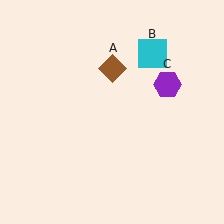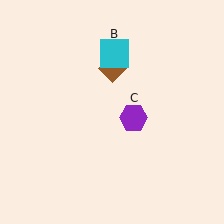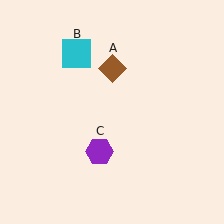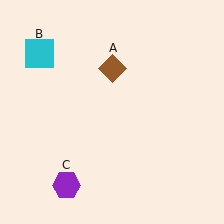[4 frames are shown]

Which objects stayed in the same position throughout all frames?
Brown diamond (object A) remained stationary.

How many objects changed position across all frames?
2 objects changed position: cyan square (object B), purple hexagon (object C).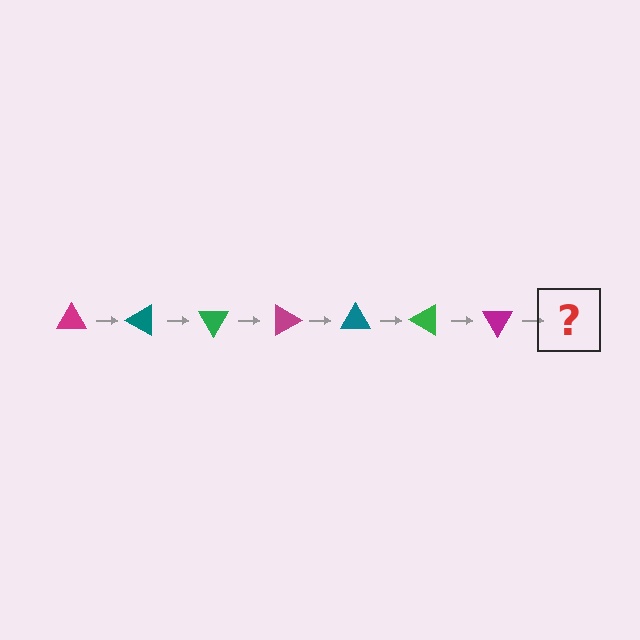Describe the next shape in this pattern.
It should be a teal triangle, rotated 210 degrees from the start.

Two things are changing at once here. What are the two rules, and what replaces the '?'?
The two rules are that it rotates 30 degrees each step and the color cycles through magenta, teal, and green. The '?' should be a teal triangle, rotated 210 degrees from the start.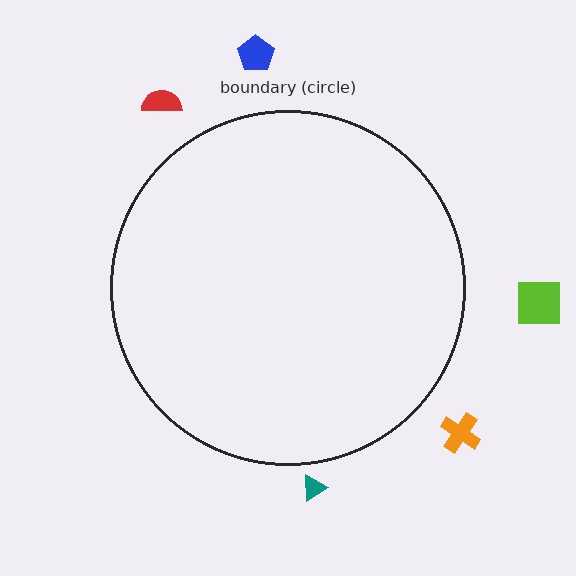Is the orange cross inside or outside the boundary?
Outside.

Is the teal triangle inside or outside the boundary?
Outside.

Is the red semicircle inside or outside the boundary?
Outside.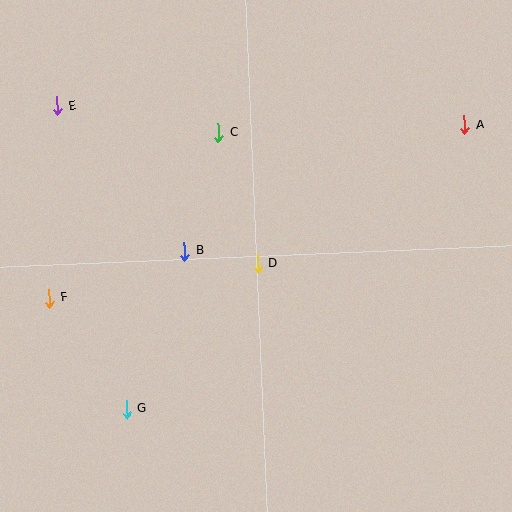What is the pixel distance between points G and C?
The distance between G and C is 291 pixels.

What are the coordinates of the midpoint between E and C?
The midpoint between E and C is at (138, 119).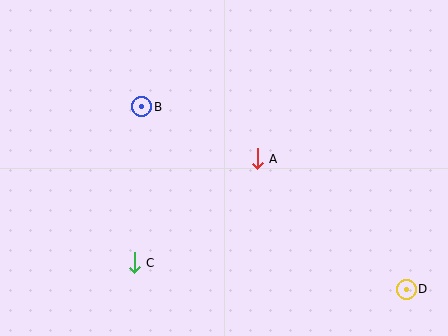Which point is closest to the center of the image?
Point A at (257, 159) is closest to the center.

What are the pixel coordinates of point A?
Point A is at (257, 159).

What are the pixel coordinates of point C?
Point C is at (134, 263).